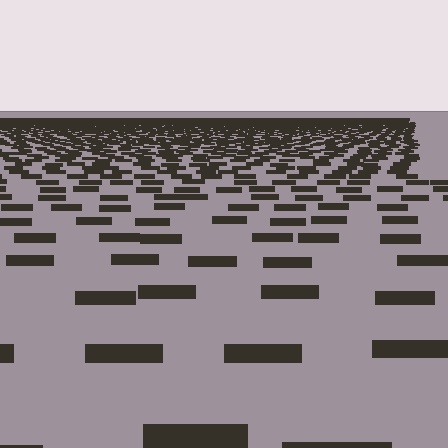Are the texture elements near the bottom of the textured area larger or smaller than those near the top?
Larger. Near the bottom, elements are closer to the viewer and appear at a bigger on-screen size.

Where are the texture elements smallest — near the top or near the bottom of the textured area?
Near the top.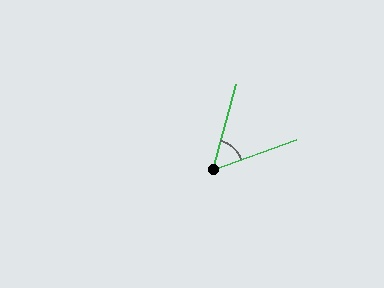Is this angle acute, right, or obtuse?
It is acute.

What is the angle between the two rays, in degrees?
Approximately 55 degrees.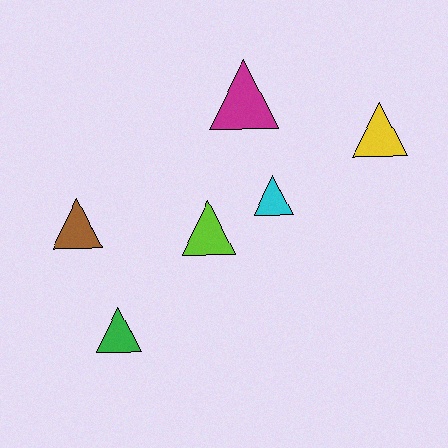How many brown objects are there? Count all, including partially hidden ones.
There is 1 brown object.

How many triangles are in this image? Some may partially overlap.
There are 6 triangles.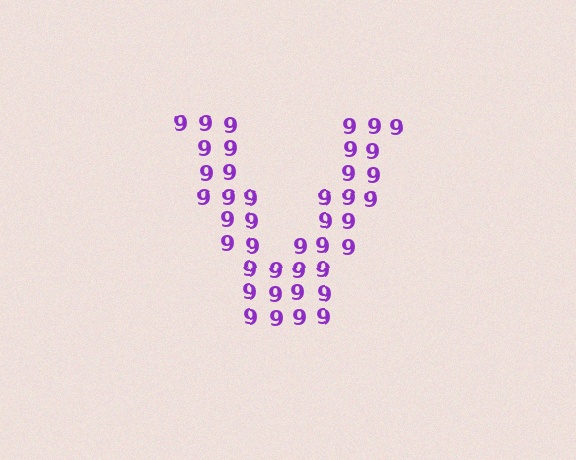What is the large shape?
The large shape is the letter V.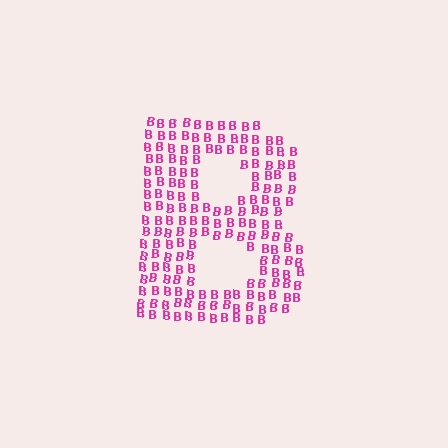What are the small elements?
The small elements are letter B's.